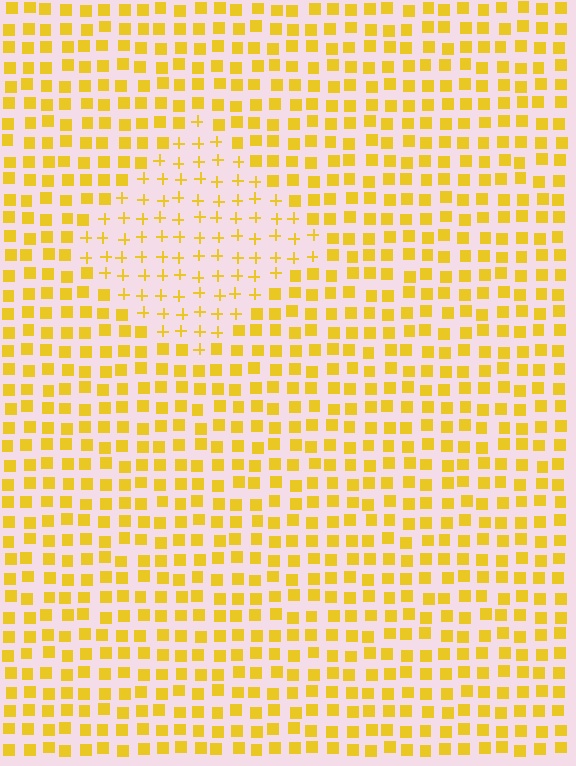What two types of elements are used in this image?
The image uses plus signs inside the diamond region and squares outside it.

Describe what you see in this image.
The image is filled with small yellow elements arranged in a uniform grid. A diamond-shaped region contains plus signs, while the surrounding area contains squares. The boundary is defined purely by the change in element shape.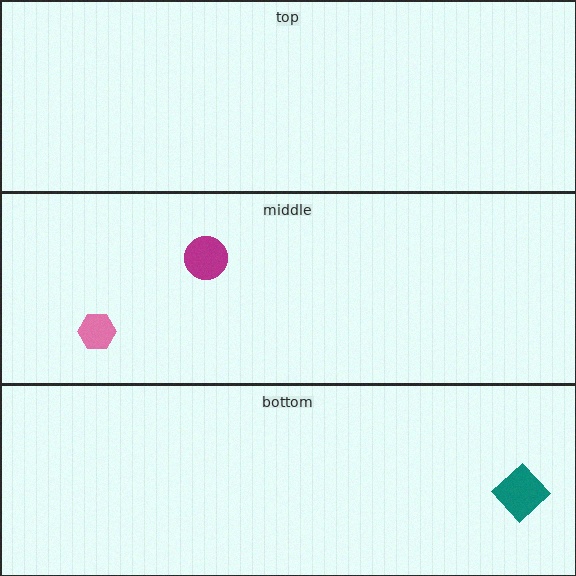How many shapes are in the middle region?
2.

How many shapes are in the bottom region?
1.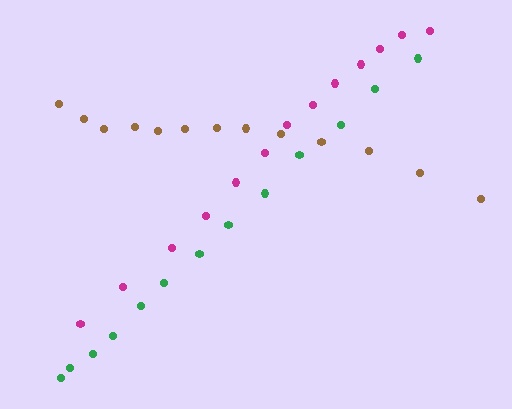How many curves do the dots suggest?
There are 3 distinct paths.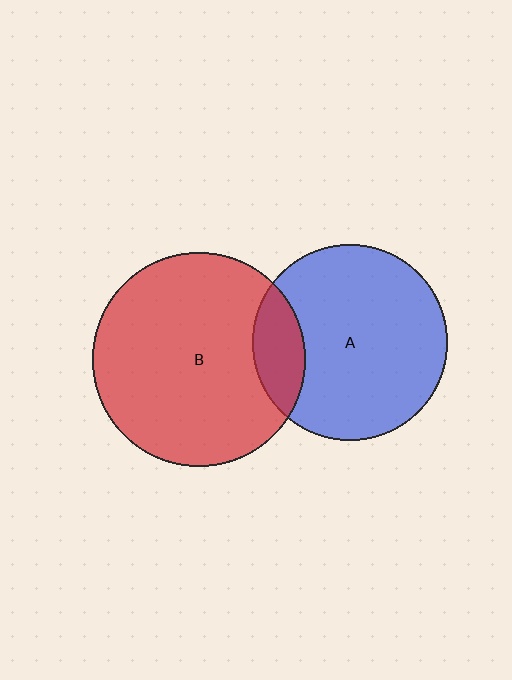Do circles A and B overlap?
Yes.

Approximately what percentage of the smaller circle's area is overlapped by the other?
Approximately 15%.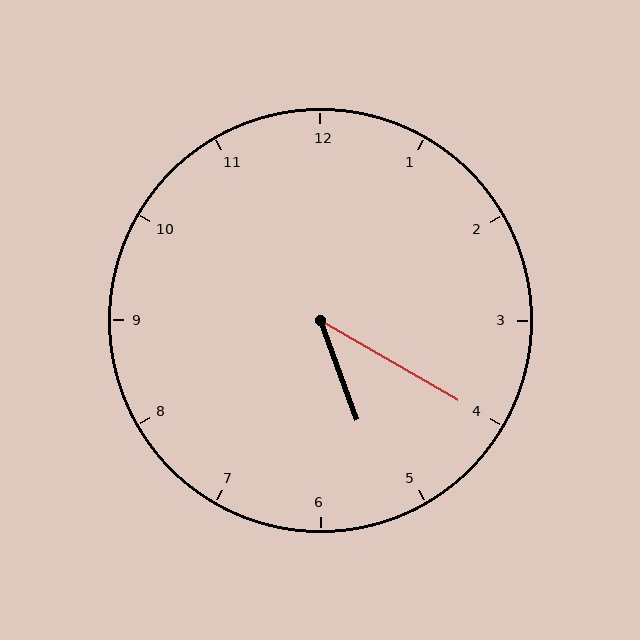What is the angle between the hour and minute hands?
Approximately 40 degrees.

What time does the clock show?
5:20.